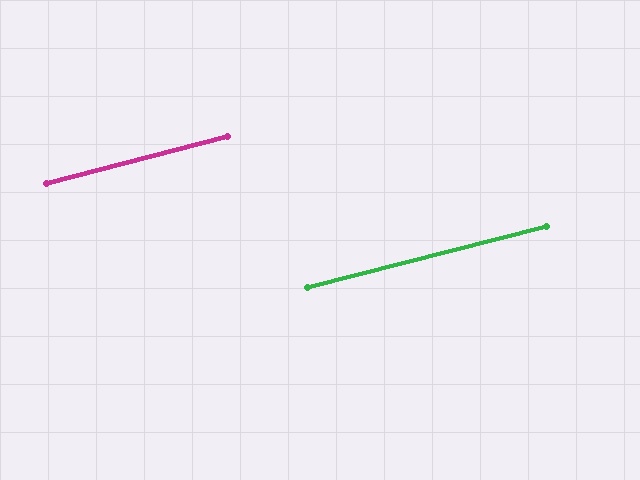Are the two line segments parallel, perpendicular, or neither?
Parallel — their directions differ by only 0.3°.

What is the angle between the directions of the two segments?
Approximately 0 degrees.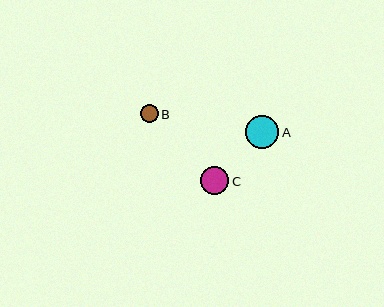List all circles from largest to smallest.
From largest to smallest: A, C, B.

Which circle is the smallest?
Circle B is the smallest with a size of approximately 18 pixels.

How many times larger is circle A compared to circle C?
Circle A is approximately 1.2 times the size of circle C.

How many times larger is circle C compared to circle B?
Circle C is approximately 1.6 times the size of circle B.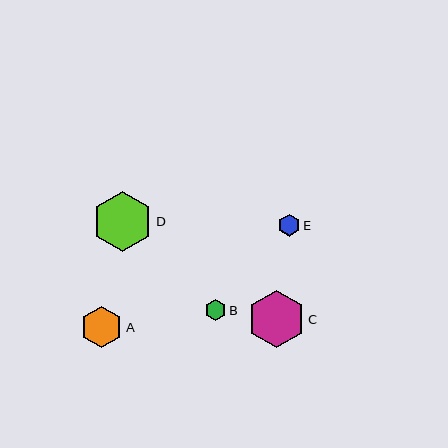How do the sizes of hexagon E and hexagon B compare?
Hexagon E and hexagon B are approximately the same size.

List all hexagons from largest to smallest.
From largest to smallest: D, C, A, E, B.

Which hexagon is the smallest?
Hexagon B is the smallest with a size of approximately 21 pixels.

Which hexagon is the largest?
Hexagon D is the largest with a size of approximately 60 pixels.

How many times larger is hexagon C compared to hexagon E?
Hexagon C is approximately 2.6 times the size of hexagon E.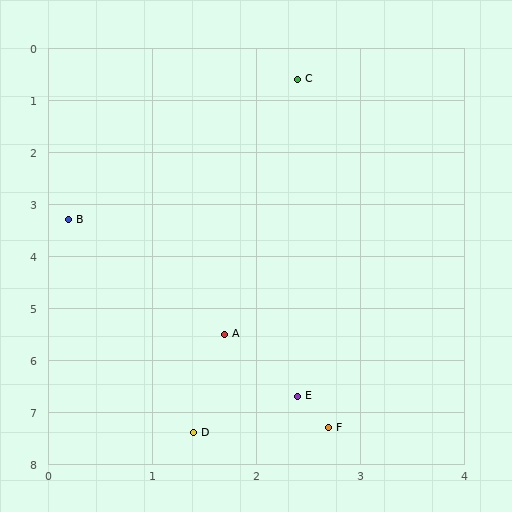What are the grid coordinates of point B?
Point B is at approximately (0.2, 3.3).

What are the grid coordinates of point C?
Point C is at approximately (2.4, 0.6).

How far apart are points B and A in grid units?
Points B and A are about 2.7 grid units apart.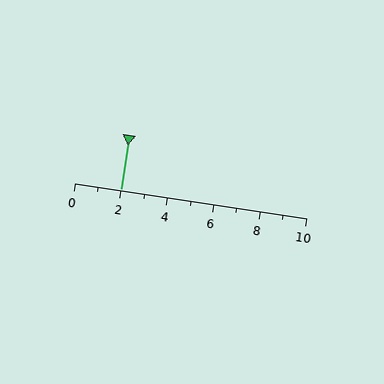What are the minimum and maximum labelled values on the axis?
The axis runs from 0 to 10.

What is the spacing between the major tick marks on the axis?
The major ticks are spaced 2 apart.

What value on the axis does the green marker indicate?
The marker indicates approximately 2.